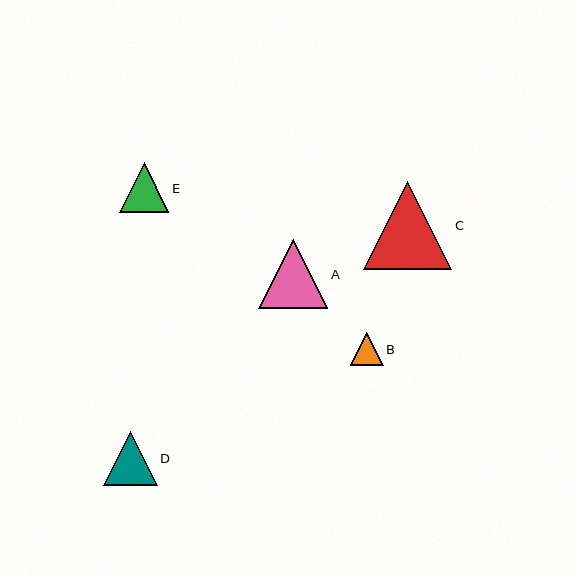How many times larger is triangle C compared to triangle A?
Triangle C is approximately 1.3 times the size of triangle A.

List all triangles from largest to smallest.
From largest to smallest: C, A, D, E, B.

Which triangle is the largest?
Triangle C is the largest with a size of approximately 88 pixels.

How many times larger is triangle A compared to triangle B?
Triangle A is approximately 2.1 times the size of triangle B.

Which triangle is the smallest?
Triangle B is the smallest with a size of approximately 33 pixels.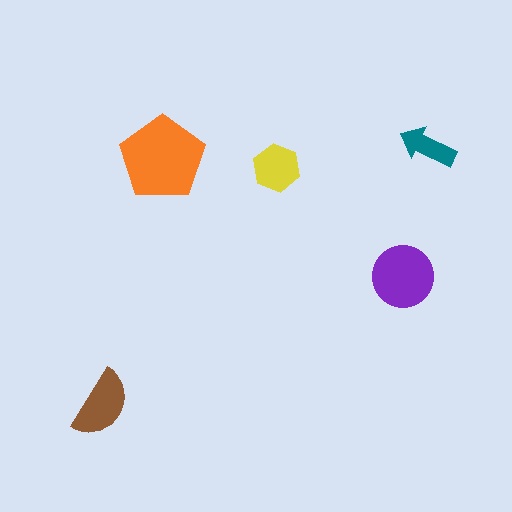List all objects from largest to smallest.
The orange pentagon, the purple circle, the brown semicircle, the yellow hexagon, the teal arrow.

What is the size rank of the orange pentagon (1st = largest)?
1st.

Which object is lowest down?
The brown semicircle is bottommost.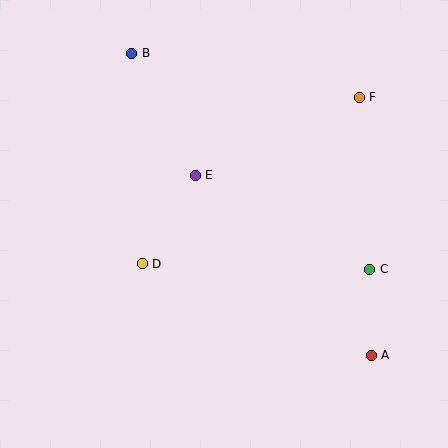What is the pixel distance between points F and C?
The distance between F and C is 173 pixels.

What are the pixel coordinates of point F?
Point F is at (359, 97).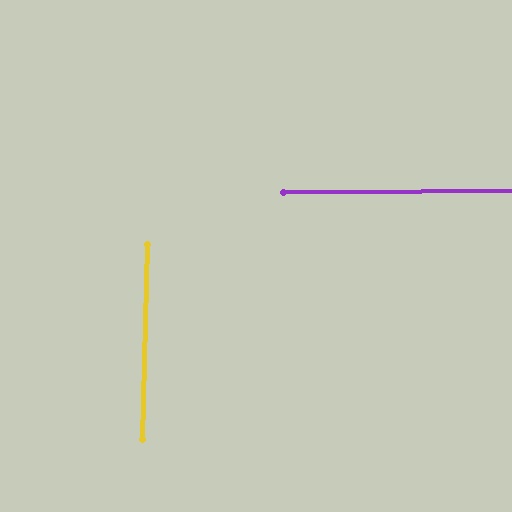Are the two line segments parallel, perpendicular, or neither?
Perpendicular — they meet at approximately 88°.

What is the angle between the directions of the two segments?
Approximately 88 degrees.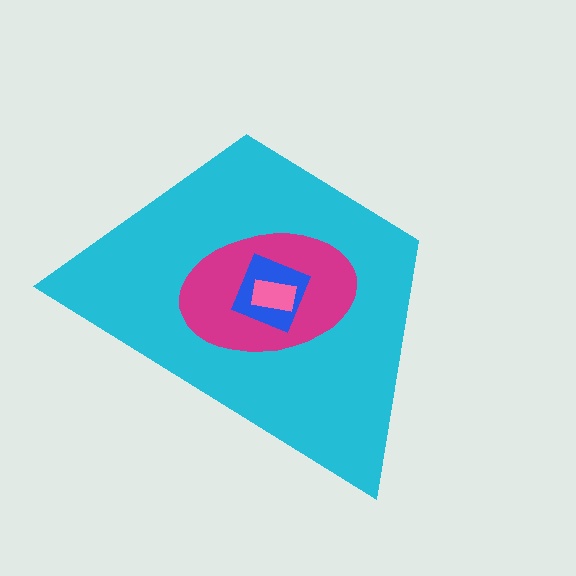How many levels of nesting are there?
4.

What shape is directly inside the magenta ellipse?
The blue square.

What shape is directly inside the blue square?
The pink rectangle.